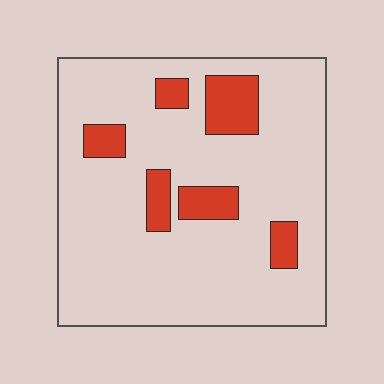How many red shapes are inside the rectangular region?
6.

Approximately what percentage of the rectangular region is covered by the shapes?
Approximately 15%.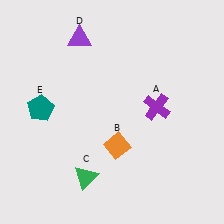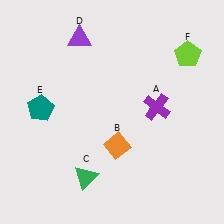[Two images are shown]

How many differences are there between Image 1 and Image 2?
There is 1 difference between the two images.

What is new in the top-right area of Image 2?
A lime pentagon (F) was added in the top-right area of Image 2.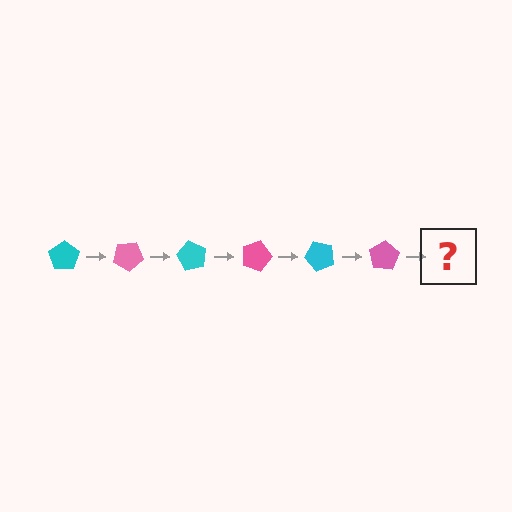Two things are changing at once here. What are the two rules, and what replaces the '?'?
The two rules are that it rotates 30 degrees each step and the color cycles through cyan and pink. The '?' should be a cyan pentagon, rotated 180 degrees from the start.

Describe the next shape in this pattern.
It should be a cyan pentagon, rotated 180 degrees from the start.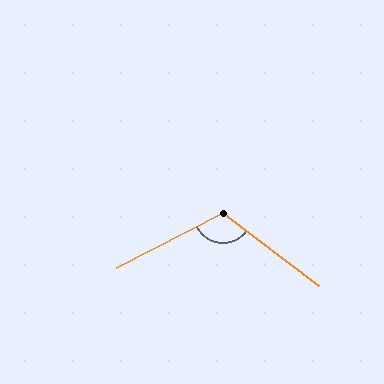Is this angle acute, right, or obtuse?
It is obtuse.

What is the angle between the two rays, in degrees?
Approximately 116 degrees.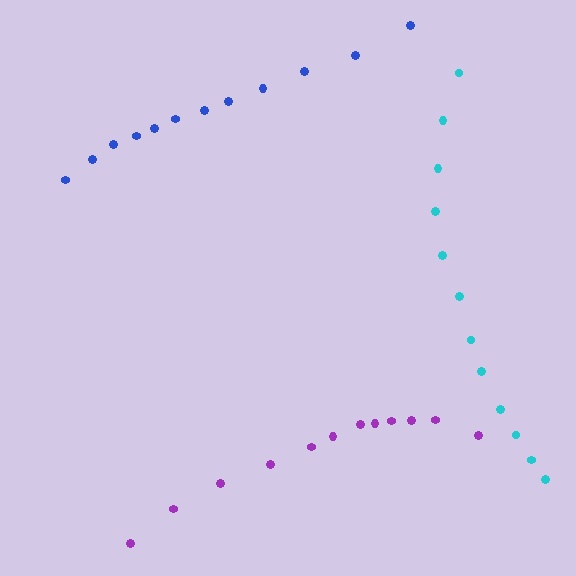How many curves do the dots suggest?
There are 3 distinct paths.